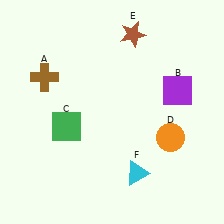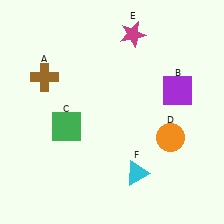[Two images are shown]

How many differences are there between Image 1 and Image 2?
There is 1 difference between the two images.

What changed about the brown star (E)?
In Image 1, E is brown. In Image 2, it changed to magenta.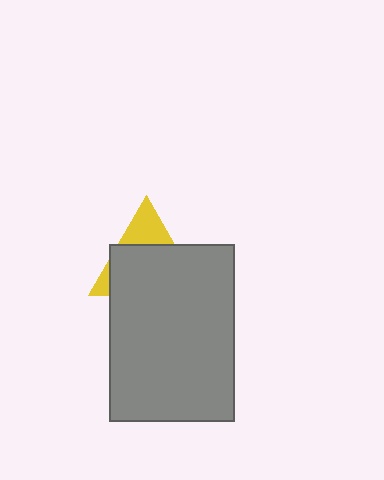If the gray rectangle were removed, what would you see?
You would see the complete yellow triangle.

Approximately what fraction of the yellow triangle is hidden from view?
Roughly 70% of the yellow triangle is hidden behind the gray rectangle.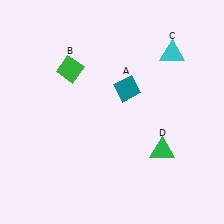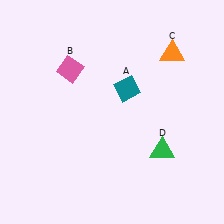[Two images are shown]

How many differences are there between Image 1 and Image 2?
There are 2 differences between the two images.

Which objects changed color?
B changed from green to pink. C changed from cyan to orange.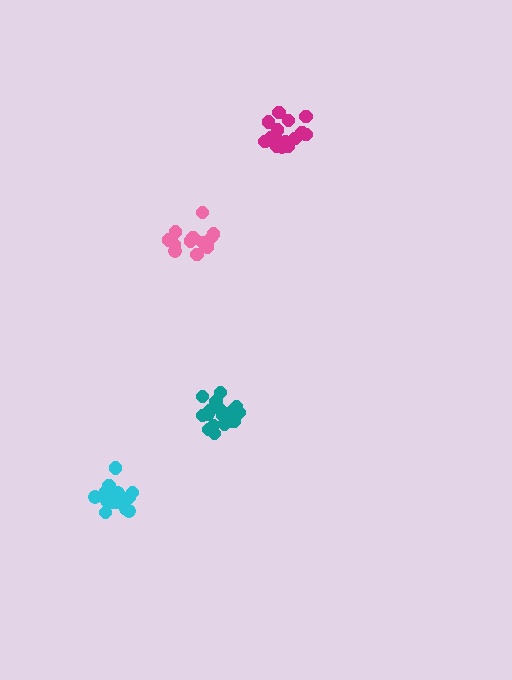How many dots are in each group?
Group 1: 19 dots, Group 2: 18 dots, Group 3: 14 dots, Group 4: 16 dots (67 total).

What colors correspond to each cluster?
The clusters are colored: teal, magenta, pink, cyan.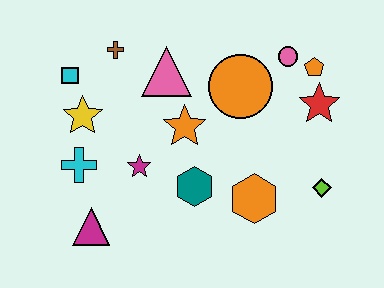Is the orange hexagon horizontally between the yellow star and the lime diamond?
Yes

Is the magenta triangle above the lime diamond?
No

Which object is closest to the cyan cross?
The yellow star is closest to the cyan cross.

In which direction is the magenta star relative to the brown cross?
The magenta star is below the brown cross.